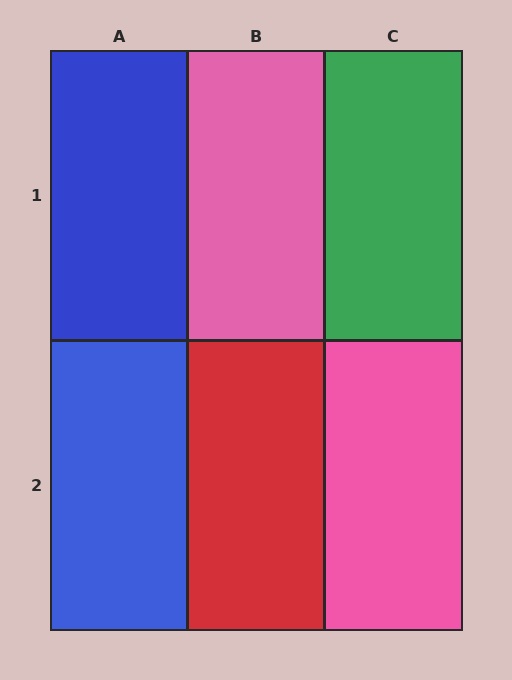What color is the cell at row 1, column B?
Pink.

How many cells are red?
1 cell is red.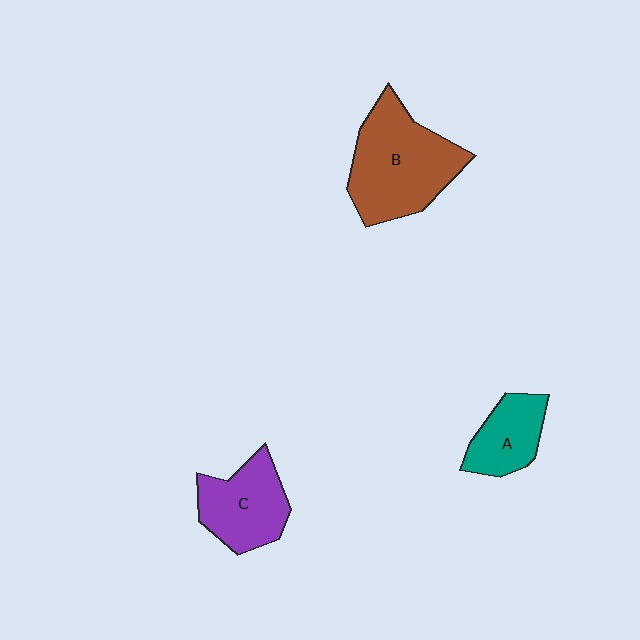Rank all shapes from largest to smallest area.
From largest to smallest: B (brown), C (purple), A (teal).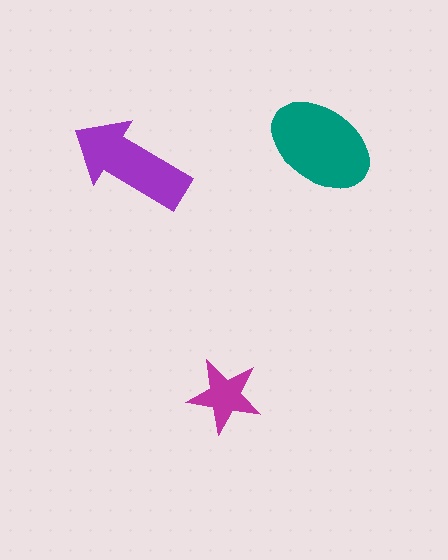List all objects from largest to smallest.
The teal ellipse, the purple arrow, the magenta star.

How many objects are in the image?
There are 3 objects in the image.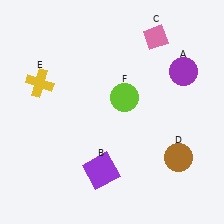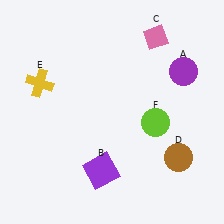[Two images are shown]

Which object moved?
The lime circle (F) moved right.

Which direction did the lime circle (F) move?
The lime circle (F) moved right.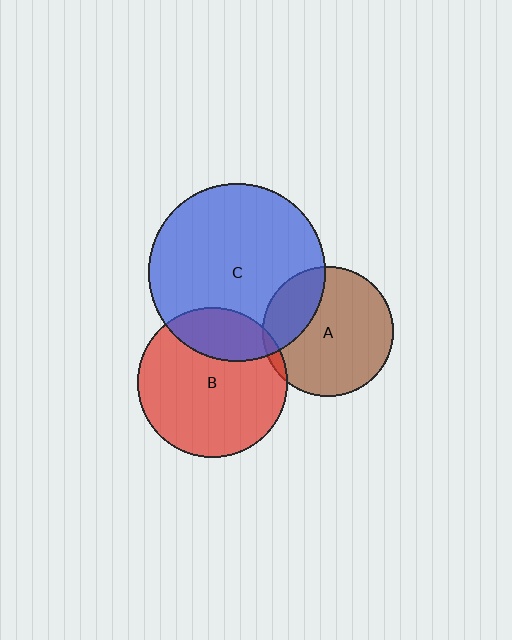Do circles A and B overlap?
Yes.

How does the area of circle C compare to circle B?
Approximately 1.4 times.